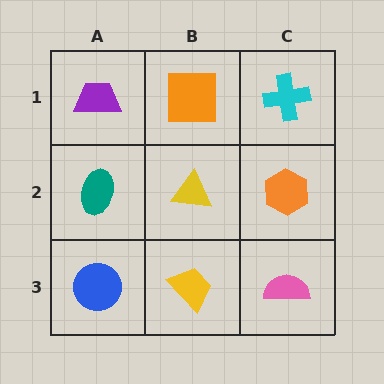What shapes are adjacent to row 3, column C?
An orange hexagon (row 2, column C), a yellow trapezoid (row 3, column B).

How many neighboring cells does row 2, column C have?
3.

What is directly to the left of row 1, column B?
A purple trapezoid.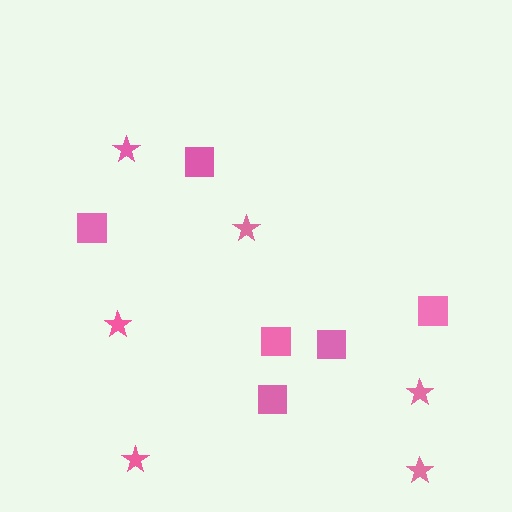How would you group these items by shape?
There are 2 groups: one group of squares (6) and one group of stars (6).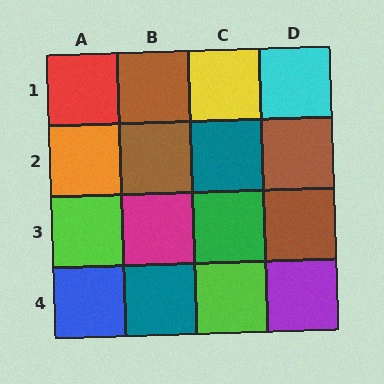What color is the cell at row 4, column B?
Teal.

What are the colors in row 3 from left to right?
Lime, magenta, green, brown.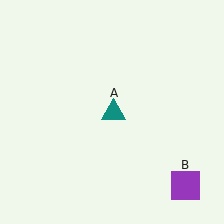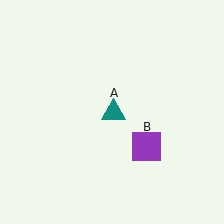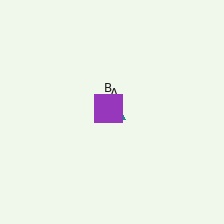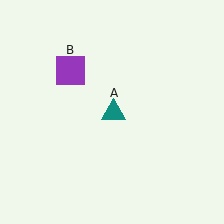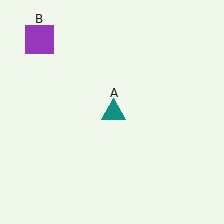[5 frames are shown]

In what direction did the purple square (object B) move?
The purple square (object B) moved up and to the left.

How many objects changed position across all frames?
1 object changed position: purple square (object B).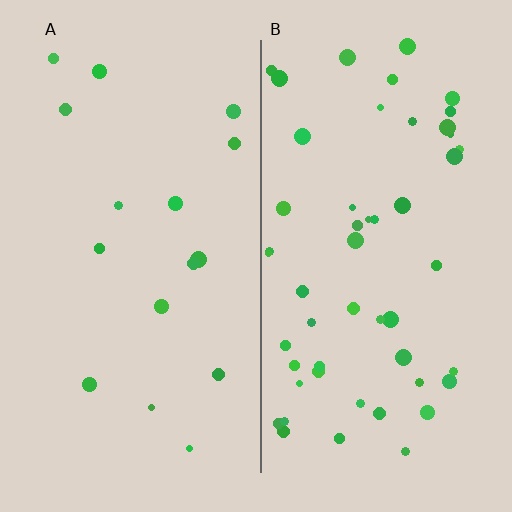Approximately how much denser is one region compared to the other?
Approximately 3.2× — region B over region A.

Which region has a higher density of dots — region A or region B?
B (the right).